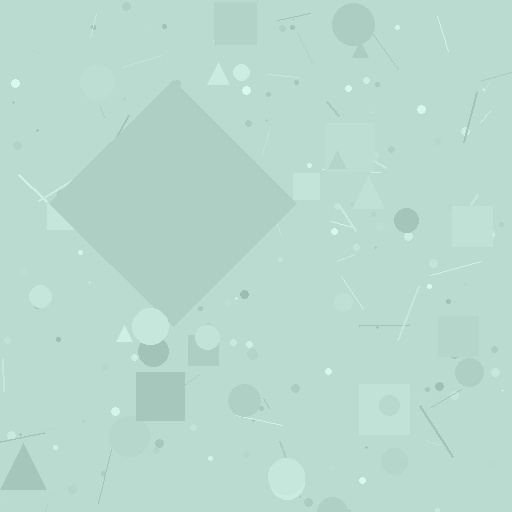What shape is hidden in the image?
A diamond is hidden in the image.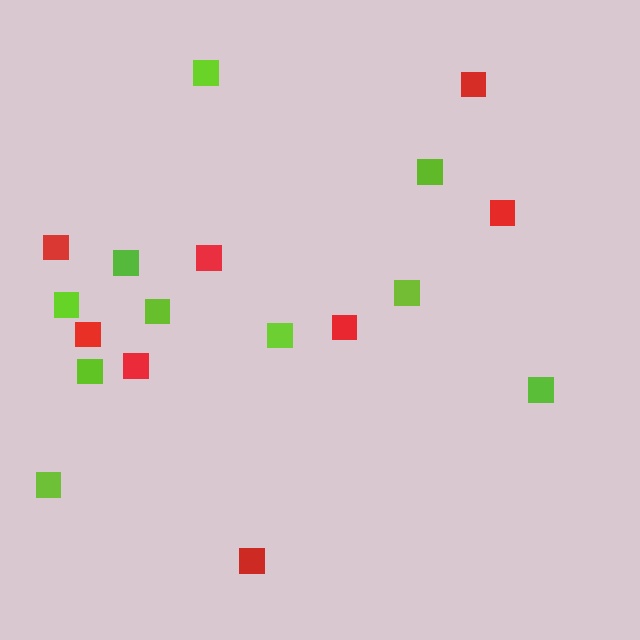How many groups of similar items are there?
There are 2 groups: one group of red squares (8) and one group of lime squares (10).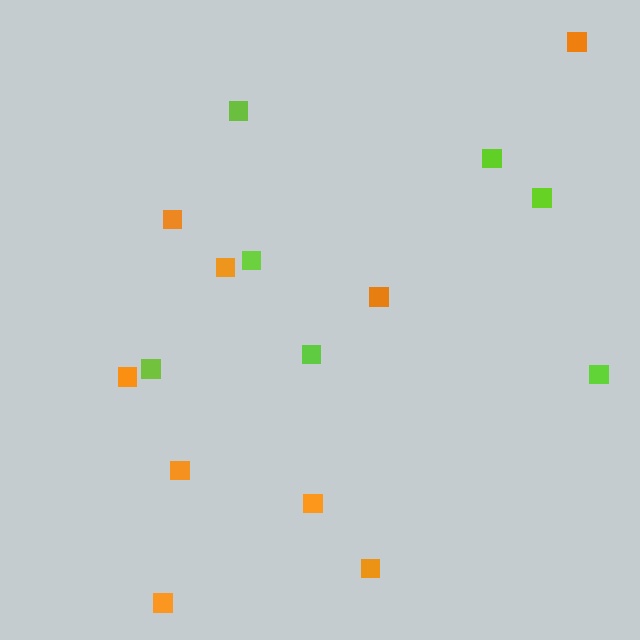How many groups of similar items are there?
There are 2 groups: one group of orange squares (9) and one group of lime squares (7).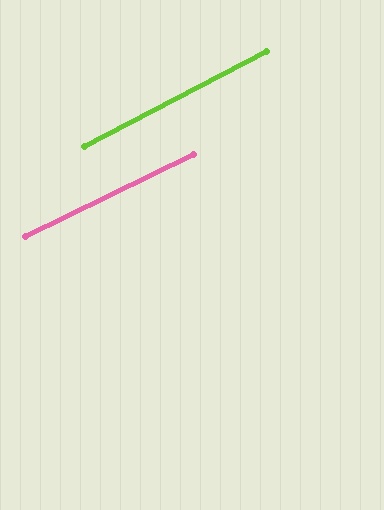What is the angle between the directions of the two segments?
Approximately 2 degrees.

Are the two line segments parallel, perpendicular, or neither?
Parallel — their directions differ by only 1.7°.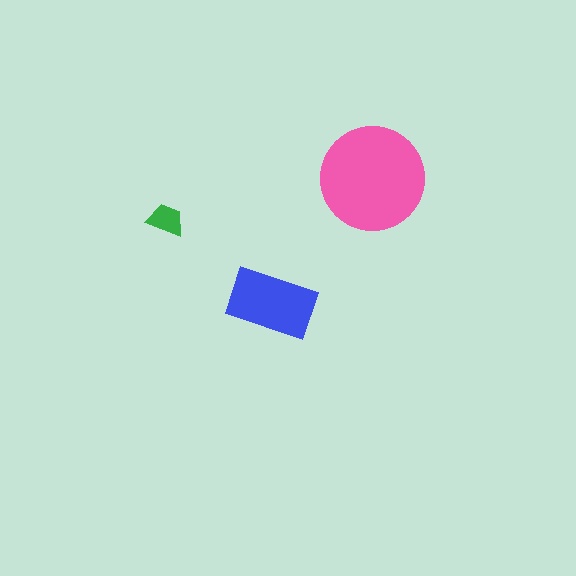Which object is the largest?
The pink circle.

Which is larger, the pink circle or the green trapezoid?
The pink circle.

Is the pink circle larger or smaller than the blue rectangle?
Larger.